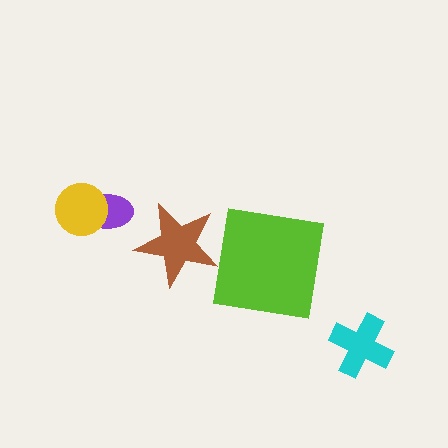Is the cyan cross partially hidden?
No, no other shape covers it.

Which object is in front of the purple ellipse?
The yellow circle is in front of the purple ellipse.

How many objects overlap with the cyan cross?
0 objects overlap with the cyan cross.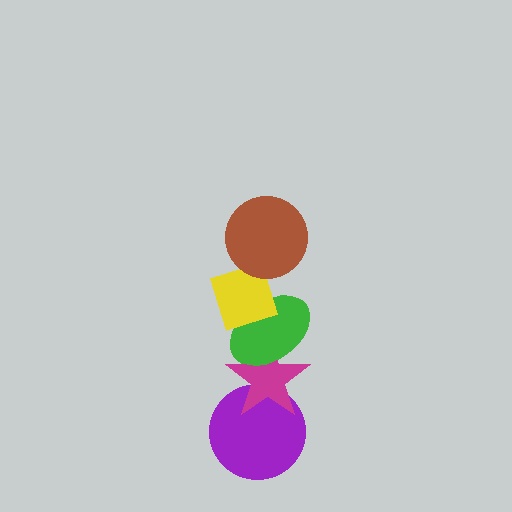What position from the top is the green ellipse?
The green ellipse is 3rd from the top.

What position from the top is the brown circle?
The brown circle is 1st from the top.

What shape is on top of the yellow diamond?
The brown circle is on top of the yellow diamond.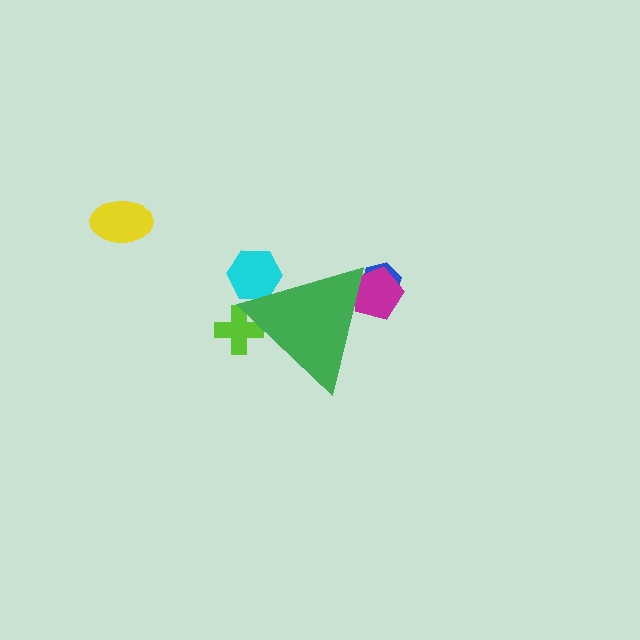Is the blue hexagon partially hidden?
Yes, the blue hexagon is partially hidden behind the green triangle.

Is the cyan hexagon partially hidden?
Yes, the cyan hexagon is partially hidden behind the green triangle.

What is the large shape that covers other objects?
A green triangle.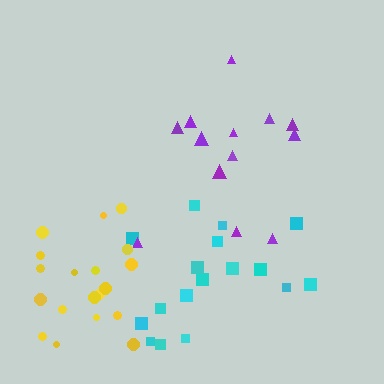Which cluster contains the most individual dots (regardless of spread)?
Yellow (21).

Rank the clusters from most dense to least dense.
purple, yellow, cyan.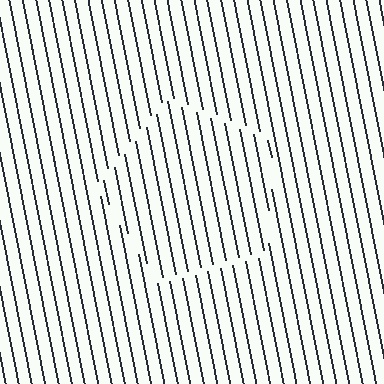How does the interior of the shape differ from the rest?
The interior of the shape contains the same grating, shifted by half a period — the contour is defined by the phase discontinuity where line-ends from the inner and outer gratings abut.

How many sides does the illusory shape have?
5 sides — the line-ends trace a pentagon.